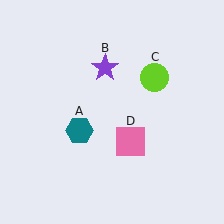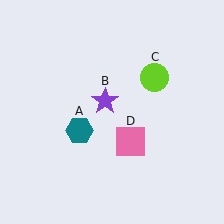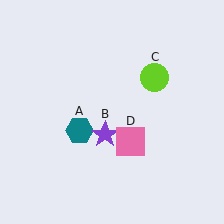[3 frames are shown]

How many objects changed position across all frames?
1 object changed position: purple star (object B).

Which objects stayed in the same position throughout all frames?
Teal hexagon (object A) and lime circle (object C) and pink square (object D) remained stationary.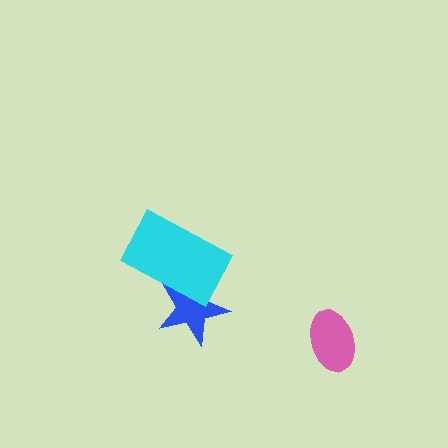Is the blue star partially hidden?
Yes, it is partially covered by another shape.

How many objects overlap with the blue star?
1 object overlaps with the blue star.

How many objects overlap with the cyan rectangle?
1 object overlaps with the cyan rectangle.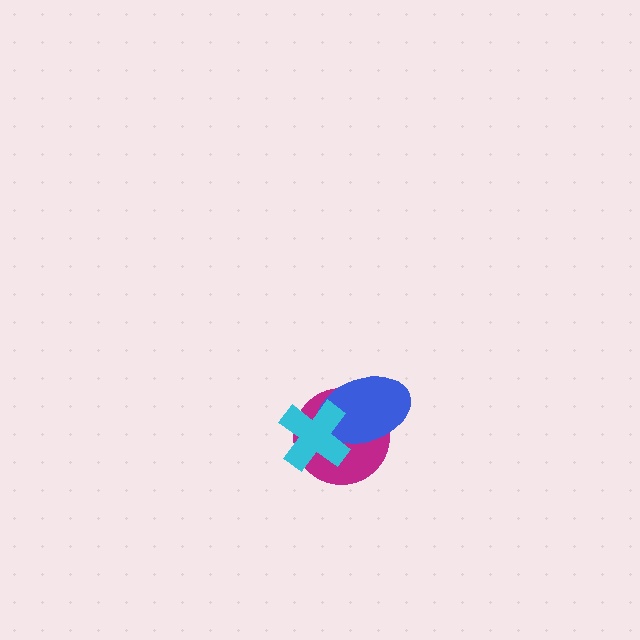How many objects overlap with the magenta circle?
2 objects overlap with the magenta circle.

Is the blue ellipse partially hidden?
Yes, it is partially covered by another shape.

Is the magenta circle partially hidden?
Yes, it is partially covered by another shape.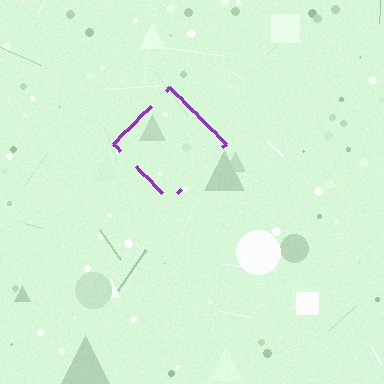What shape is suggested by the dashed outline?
The dashed outline suggests a diamond.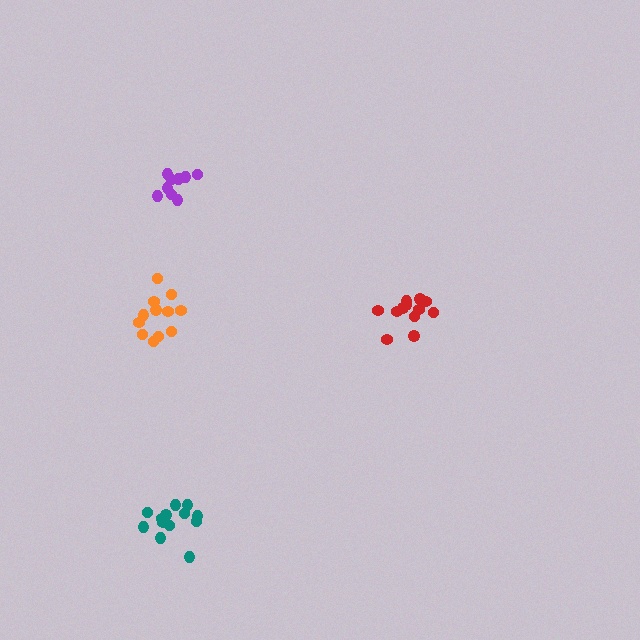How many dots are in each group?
Group 1: 13 dots, Group 2: 12 dots, Group 3: 9 dots, Group 4: 12 dots (46 total).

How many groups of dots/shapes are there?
There are 4 groups.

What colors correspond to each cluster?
The clusters are colored: teal, orange, purple, red.